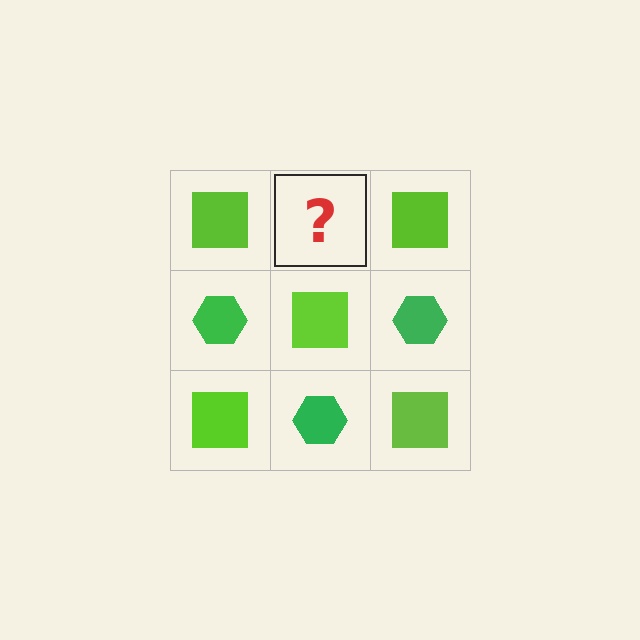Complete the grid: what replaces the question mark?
The question mark should be replaced with a green hexagon.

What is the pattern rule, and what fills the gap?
The rule is that it alternates lime square and green hexagon in a checkerboard pattern. The gap should be filled with a green hexagon.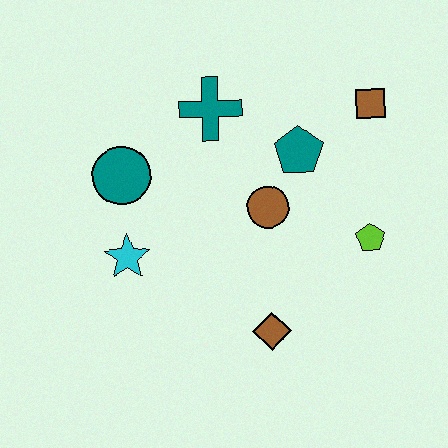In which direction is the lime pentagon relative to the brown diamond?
The lime pentagon is to the right of the brown diamond.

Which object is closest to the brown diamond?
The brown circle is closest to the brown diamond.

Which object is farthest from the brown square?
The cyan star is farthest from the brown square.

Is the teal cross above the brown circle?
Yes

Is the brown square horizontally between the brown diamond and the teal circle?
No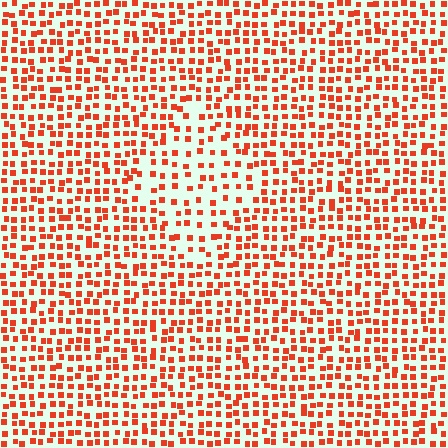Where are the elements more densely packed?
The elements are more densely packed outside the diamond boundary.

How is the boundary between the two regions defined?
The boundary is defined by a change in element density (approximately 1.7x ratio). All elements are the same color, size, and shape.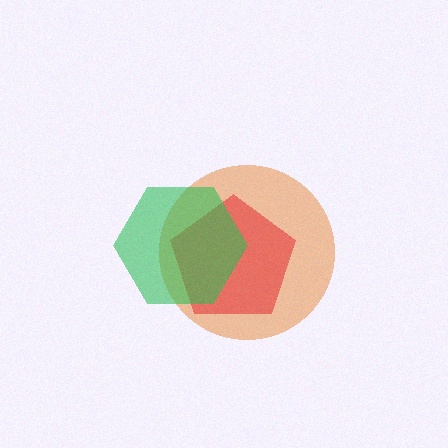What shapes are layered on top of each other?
The layered shapes are: an orange circle, a red pentagon, a green hexagon.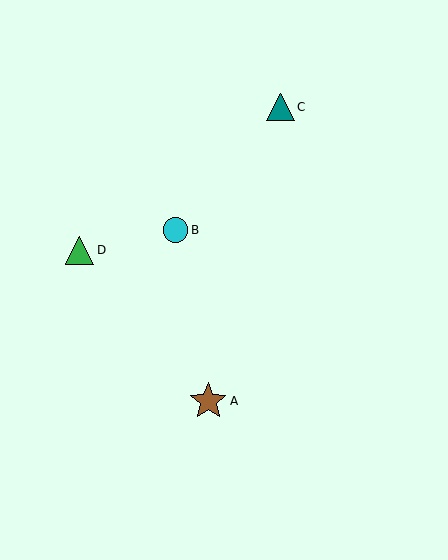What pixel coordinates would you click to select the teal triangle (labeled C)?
Click at (280, 107) to select the teal triangle C.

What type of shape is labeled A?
Shape A is a brown star.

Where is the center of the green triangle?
The center of the green triangle is at (80, 250).